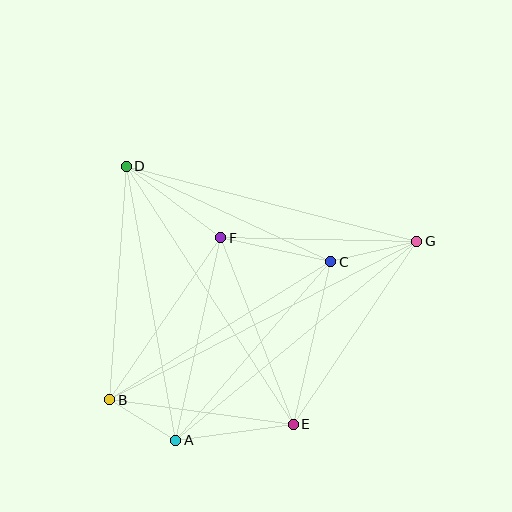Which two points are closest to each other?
Points A and B are closest to each other.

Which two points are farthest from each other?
Points B and G are farthest from each other.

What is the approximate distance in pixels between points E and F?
The distance between E and F is approximately 200 pixels.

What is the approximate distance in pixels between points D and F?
The distance between D and F is approximately 118 pixels.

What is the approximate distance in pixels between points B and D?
The distance between B and D is approximately 234 pixels.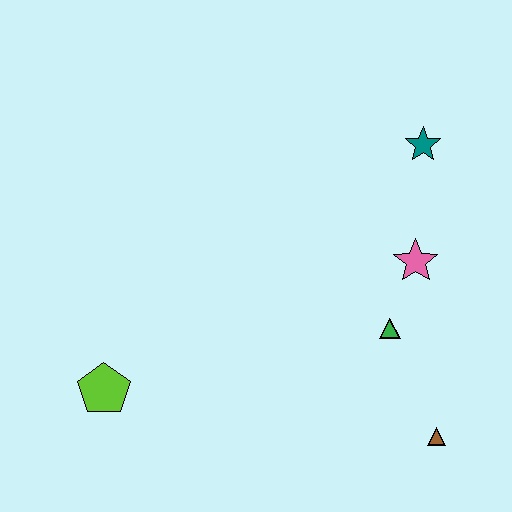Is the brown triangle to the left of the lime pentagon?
No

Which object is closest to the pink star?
The green triangle is closest to the pink star.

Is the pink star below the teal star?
Yes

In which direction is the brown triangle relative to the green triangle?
The brown triangle is below the green triangle.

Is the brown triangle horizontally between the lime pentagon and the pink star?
No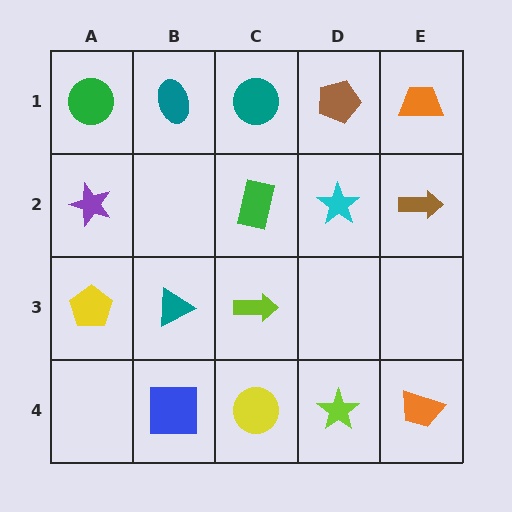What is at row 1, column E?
An orange trapezoid.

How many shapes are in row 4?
4 shapes.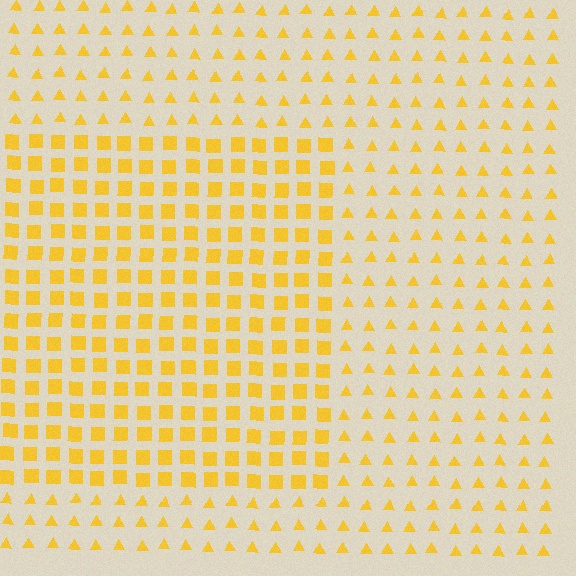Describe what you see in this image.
The image is filled with small yellow elements arranged in a uniform grid. A rectangle-shaped region contains squares, while the surrounding area contains triangles. The boundary is defined purely by the change in element shape.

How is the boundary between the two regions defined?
The boundary is defined by a change in element shape: squares inside vs. triangles outside. All elements share the same color and spacing.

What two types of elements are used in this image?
The image uses squares inside the rectangle region and triangles outside it.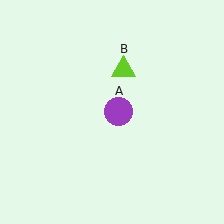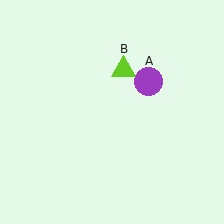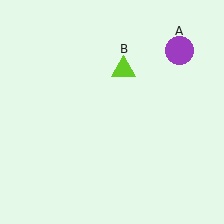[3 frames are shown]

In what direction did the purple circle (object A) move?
The purple circle (object A) moved up and to the right.